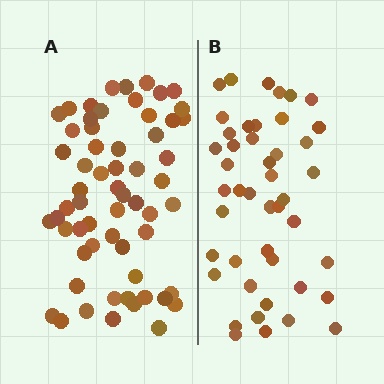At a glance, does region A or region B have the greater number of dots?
Region A (the left region) has more dots.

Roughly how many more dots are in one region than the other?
Region A has approximately 15 more dots than region B.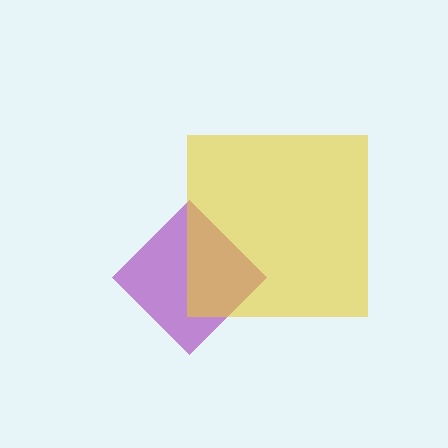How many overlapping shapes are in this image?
There are 2 overlapping shapes in the image.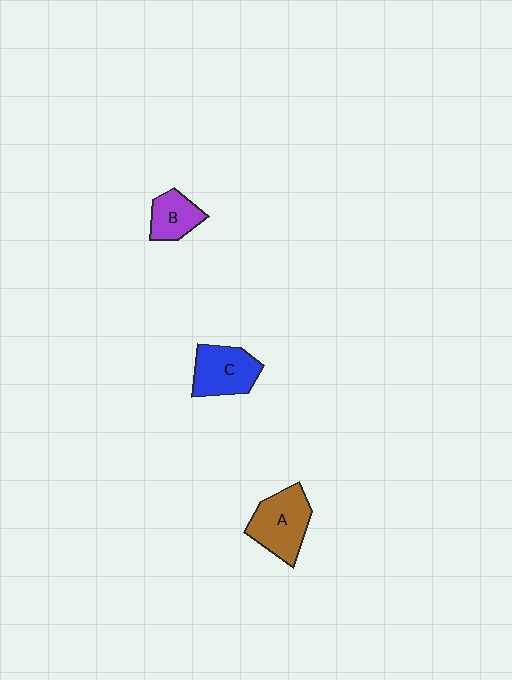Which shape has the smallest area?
Shape B (purple).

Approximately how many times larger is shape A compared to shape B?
Approximately 1.6 times.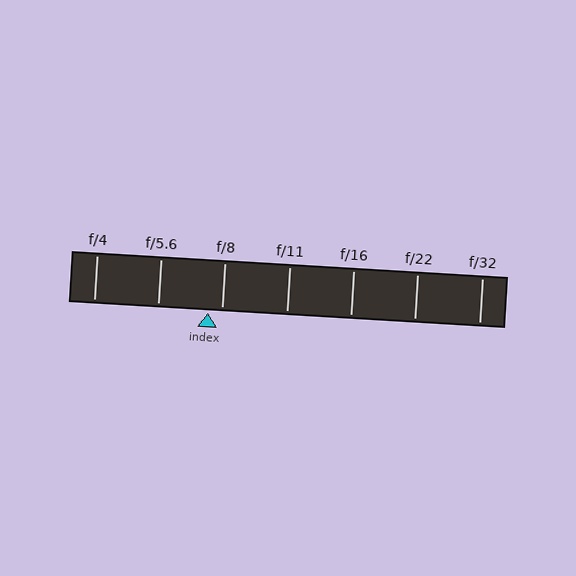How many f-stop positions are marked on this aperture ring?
There are 7 f-stop positions marked.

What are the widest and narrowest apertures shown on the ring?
The widest aperture shown is f/4 and the narrowest is f/32.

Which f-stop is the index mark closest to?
The index mark is closest to f/8.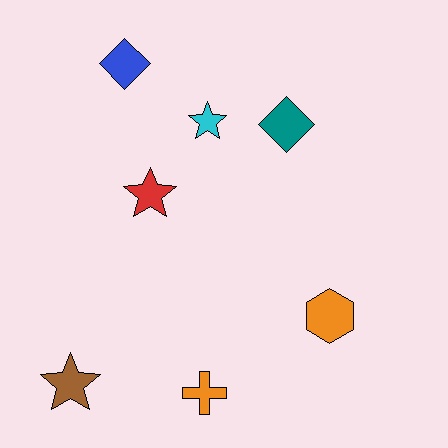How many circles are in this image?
There are no circles.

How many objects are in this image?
There are 7 objects.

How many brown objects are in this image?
There is 1 brown object.